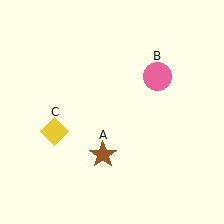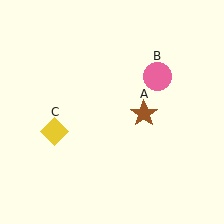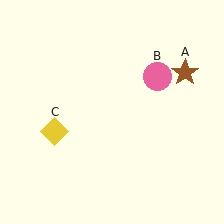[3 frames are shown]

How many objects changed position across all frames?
1 object changed position: brown star (object A).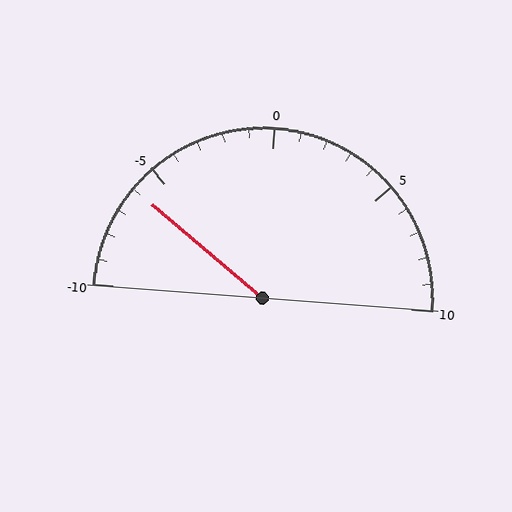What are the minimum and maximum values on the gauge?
The gauge ranges from -10 to 10.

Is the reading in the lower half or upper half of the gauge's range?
The reading is in the lower half of the range (-10 to 10).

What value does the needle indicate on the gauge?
The needle indicates approximately -6.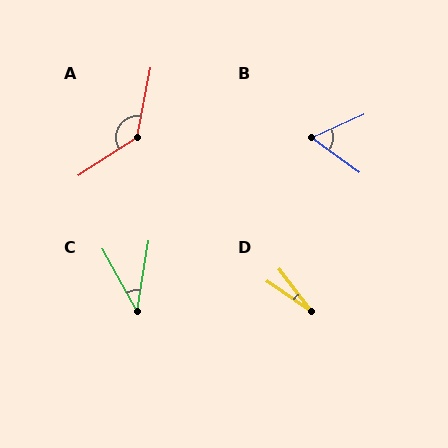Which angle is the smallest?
D, at approximately 18 degrees.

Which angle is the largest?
A, at approximately 134 degrees.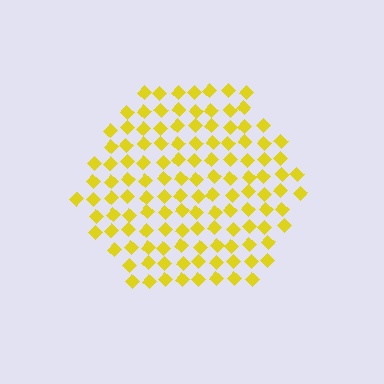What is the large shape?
The large shape is a hexagon.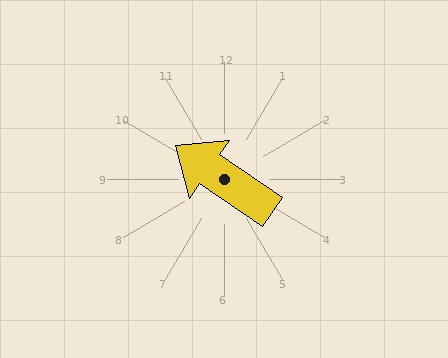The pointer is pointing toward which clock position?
Roughly 10 o'clock.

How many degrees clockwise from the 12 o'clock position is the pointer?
Approximately 304 degrees.